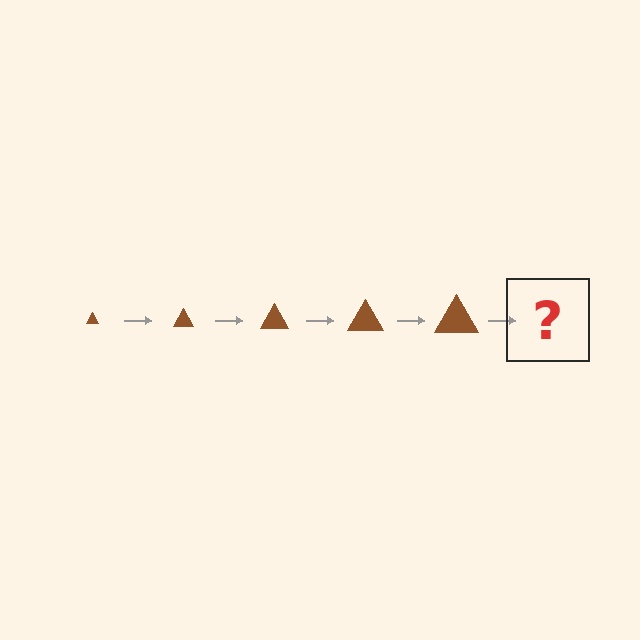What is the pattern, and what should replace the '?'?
The pattern is that the triangle gets progressively larger each step. The '?' should be a brown triangle, larger than the previous one.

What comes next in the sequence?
The next element should be a brown triangle, larger than the previous one.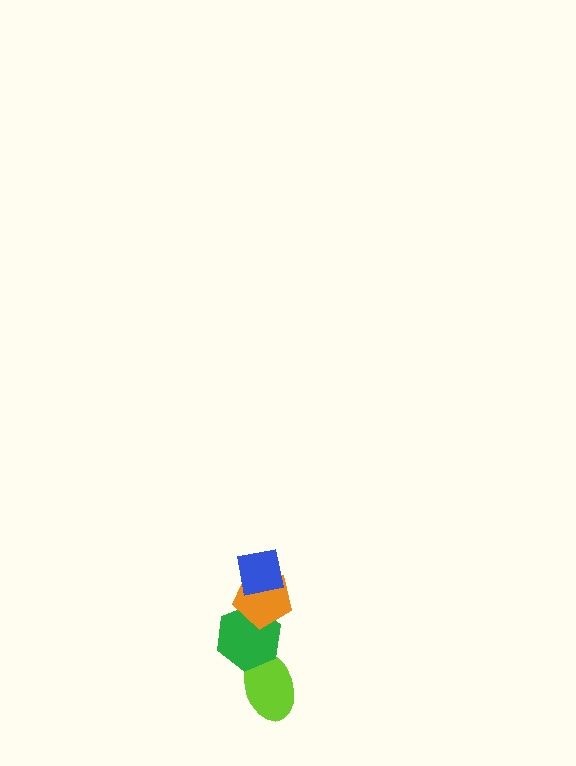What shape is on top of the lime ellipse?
The green hexagon is on top of the lime ellipse.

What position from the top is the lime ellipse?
The lime ellipse is 4th from the top.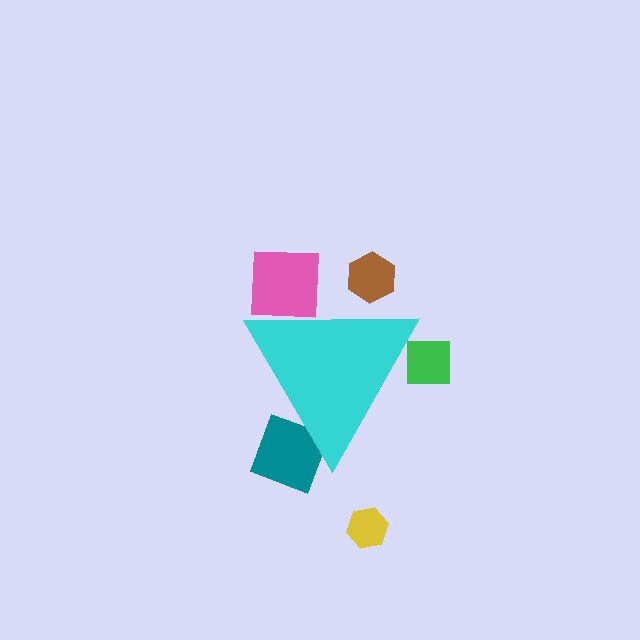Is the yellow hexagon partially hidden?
No, the yellow hexagon is fully visible.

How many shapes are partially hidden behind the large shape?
4 shapes are partially hidden.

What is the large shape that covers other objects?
A cyan triangle.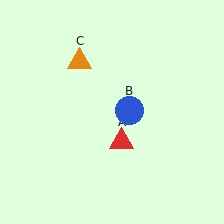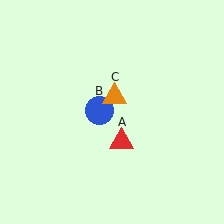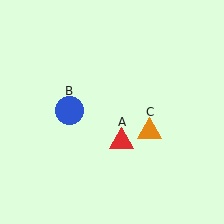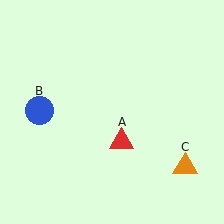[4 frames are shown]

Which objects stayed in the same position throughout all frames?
Red triangle (object A) remained stationary.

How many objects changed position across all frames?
2 objects changed position: blue circle (object B), orange triangle (object C).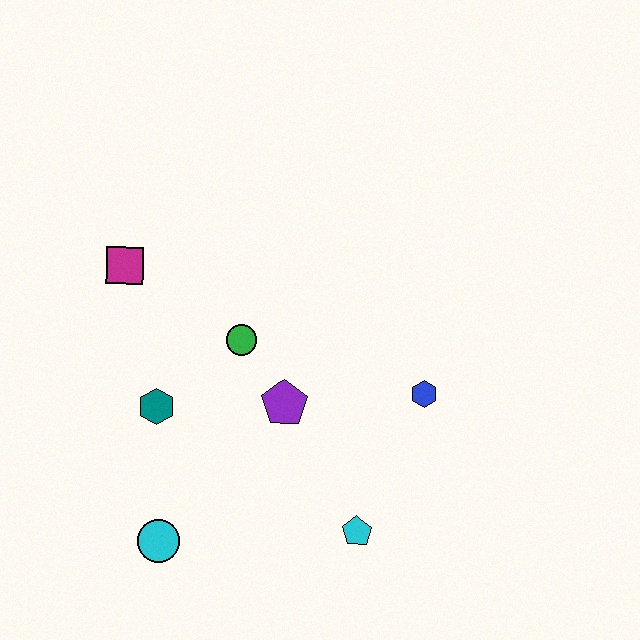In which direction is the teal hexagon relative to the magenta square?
The teal hexagon is below the magenta square.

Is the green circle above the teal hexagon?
Yes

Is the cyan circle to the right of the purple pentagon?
No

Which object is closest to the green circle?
The purple pentagon is closest to the green circle.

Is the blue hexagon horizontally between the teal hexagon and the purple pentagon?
No